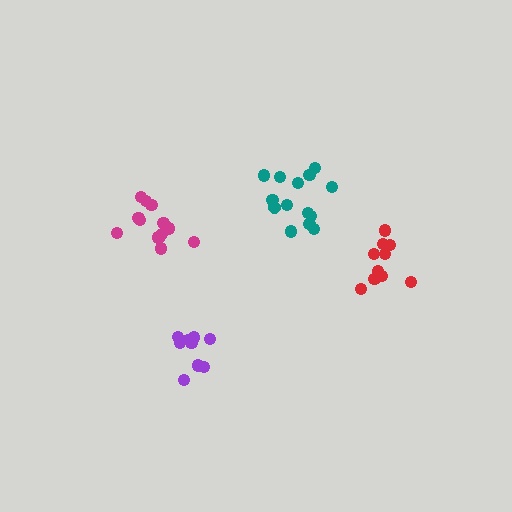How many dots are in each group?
Group 1: 14 dots, Group 2: 9 dots, Group 3: 14 dots, Group 4: 10 dots (47 total).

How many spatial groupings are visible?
There are 4 spatial groupings.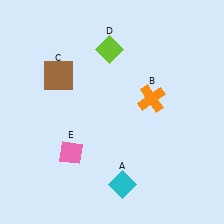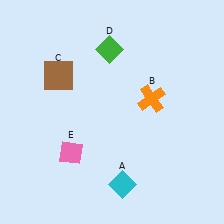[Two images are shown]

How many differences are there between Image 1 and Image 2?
There is 1 difference between the two images.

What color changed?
The diamond (D) changed from lime in Image 1 to green in Image 2.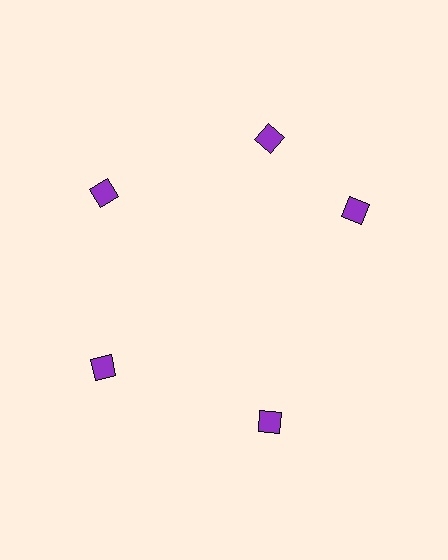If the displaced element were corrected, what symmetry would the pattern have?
It would have 5-fold rotational symmetry — the pattern would map onto itself every 72 degrees.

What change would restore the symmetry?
The symmetry would be restored by rotating it back into even spacing with its neighbors so that all 5 diamonds sit at equal angles and equal distance from the center.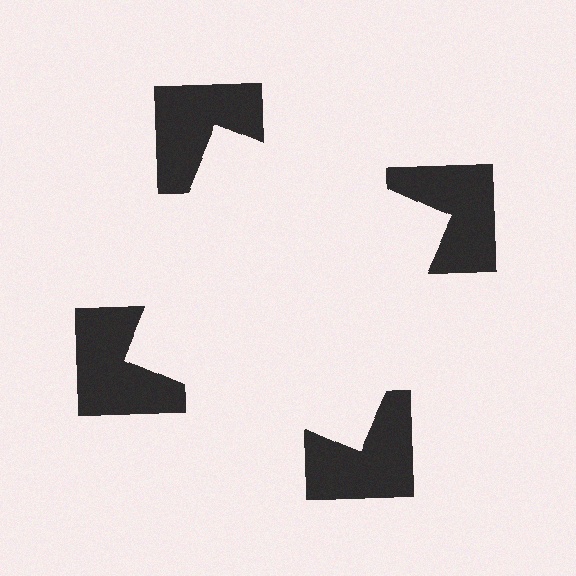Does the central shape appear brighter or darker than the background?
It typically appears slightly brighter than the background, even though no actual brightness change is drawn.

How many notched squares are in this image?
There are 4 — one at each vertex of the illusory square.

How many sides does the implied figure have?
4 sides.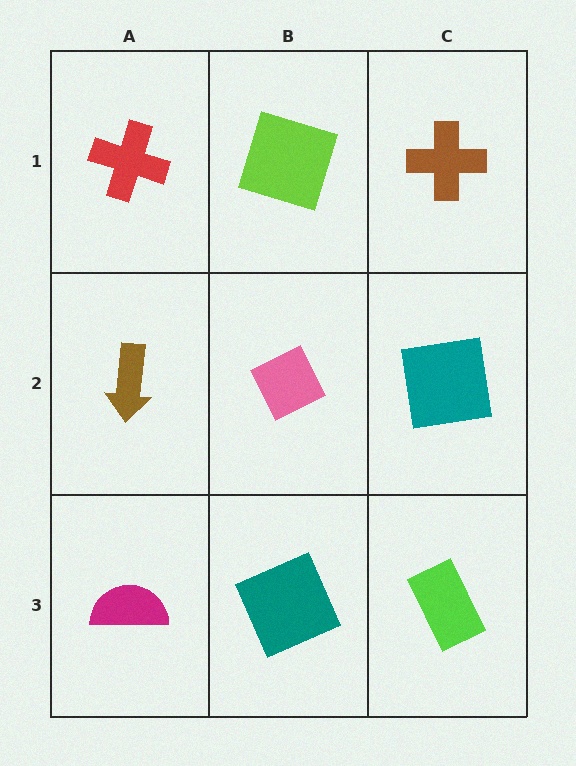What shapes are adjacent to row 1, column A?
A brown arrow (row 2, column A), a lime square (row 1, column B).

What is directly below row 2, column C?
A lime rectangle.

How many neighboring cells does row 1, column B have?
3.